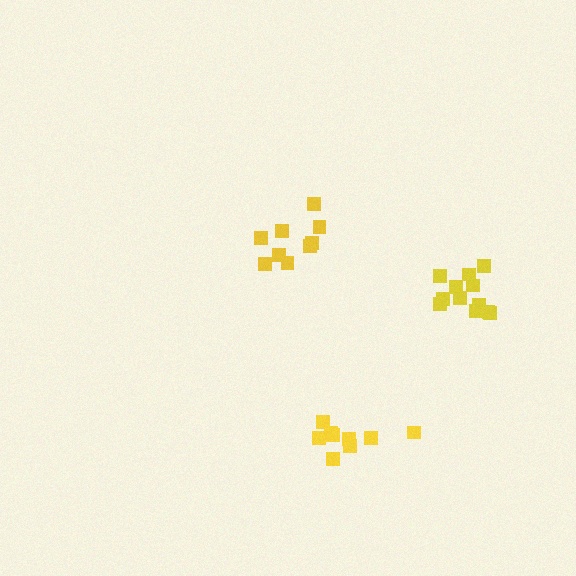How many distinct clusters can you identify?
There are 3 distinct clusters.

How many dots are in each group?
Group 1: 12 dots, Group 2: 9 dots, Group 3: 9 dots (30 total).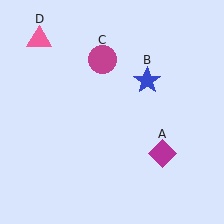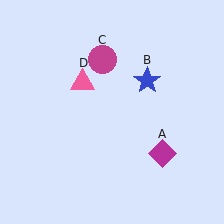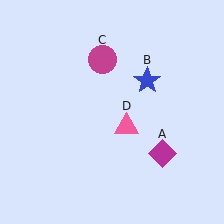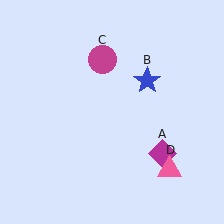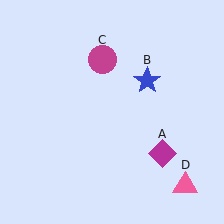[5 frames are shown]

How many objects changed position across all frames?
1 object changed position: pink triangle (object D).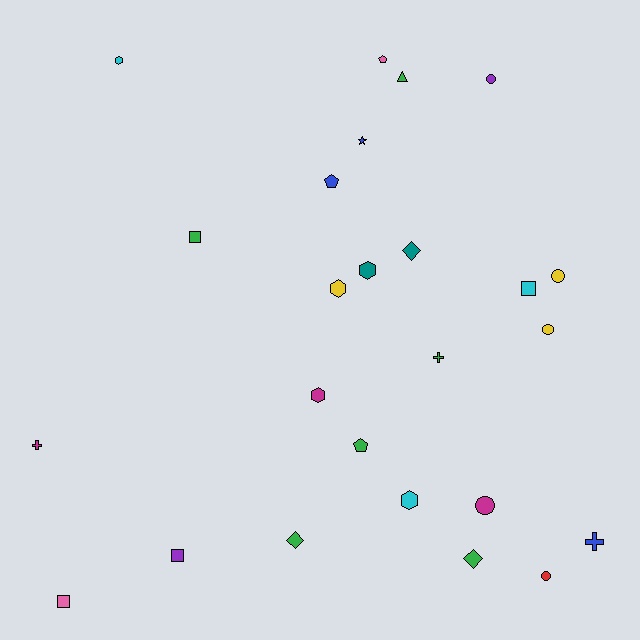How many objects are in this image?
There are 25 objects.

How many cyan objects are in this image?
There are 3 cyan objects.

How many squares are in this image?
There are 4 squares.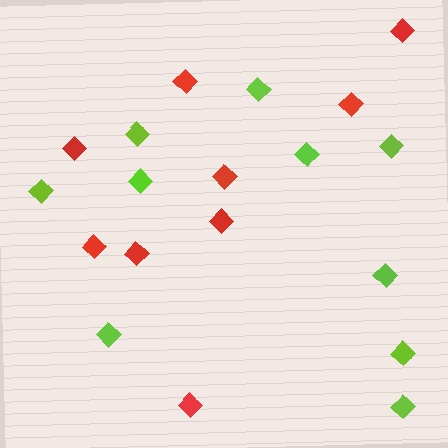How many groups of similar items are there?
There are 2 groups: one group of red diamonds (9) and one group of lime diamonds (10).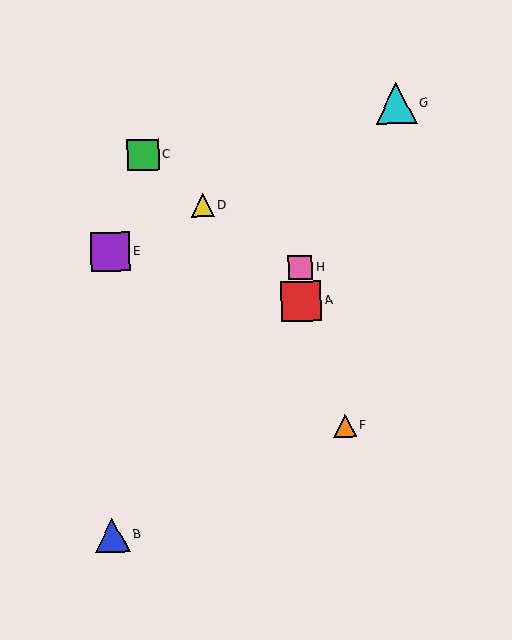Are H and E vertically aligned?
No, H is at x≈300 and E is at x≈110.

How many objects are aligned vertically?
2 objects (A, H) are aligned vertically.